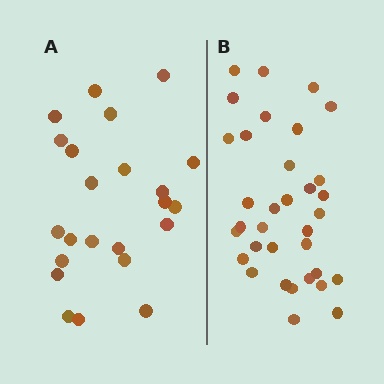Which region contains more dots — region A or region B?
Region B (the right region) has more dots.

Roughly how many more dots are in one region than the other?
Region B has roughly 12 or so more dots than region A.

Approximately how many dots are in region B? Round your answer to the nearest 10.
About 30 dots. (The exact count is 34, which rounds to 30.)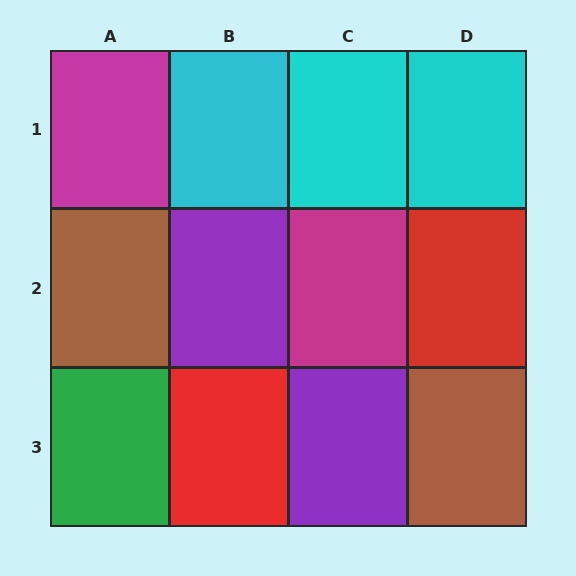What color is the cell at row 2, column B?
Purple.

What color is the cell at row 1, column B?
Cyan.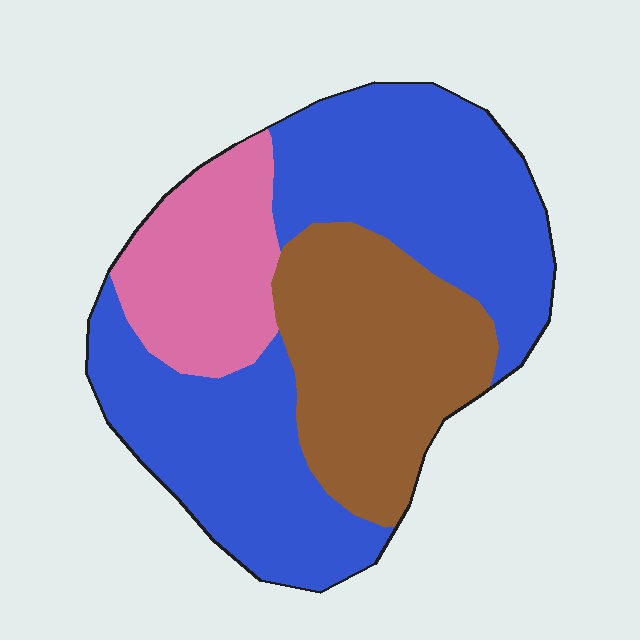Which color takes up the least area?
Pink, at roughly 20%.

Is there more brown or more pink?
Brown.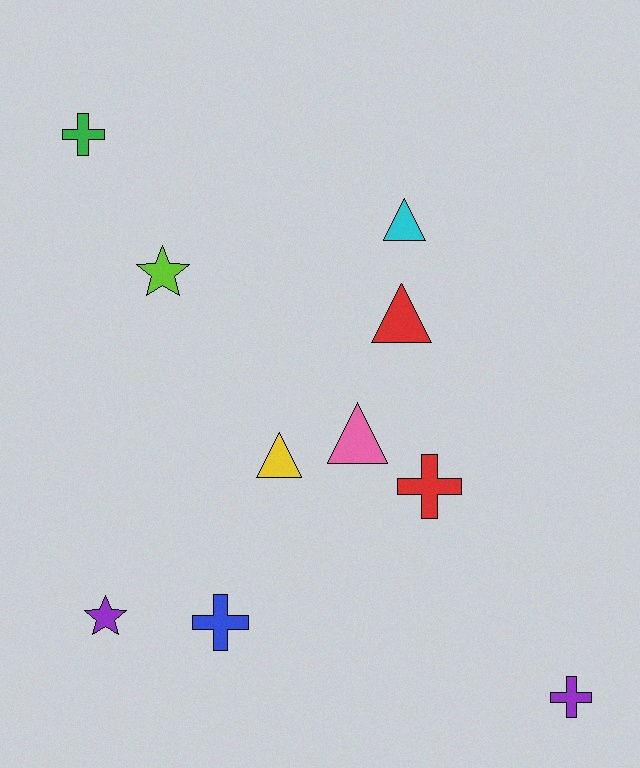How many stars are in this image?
There are 2 stars.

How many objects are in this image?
There are 10 objects.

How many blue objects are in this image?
There is 1 blue object.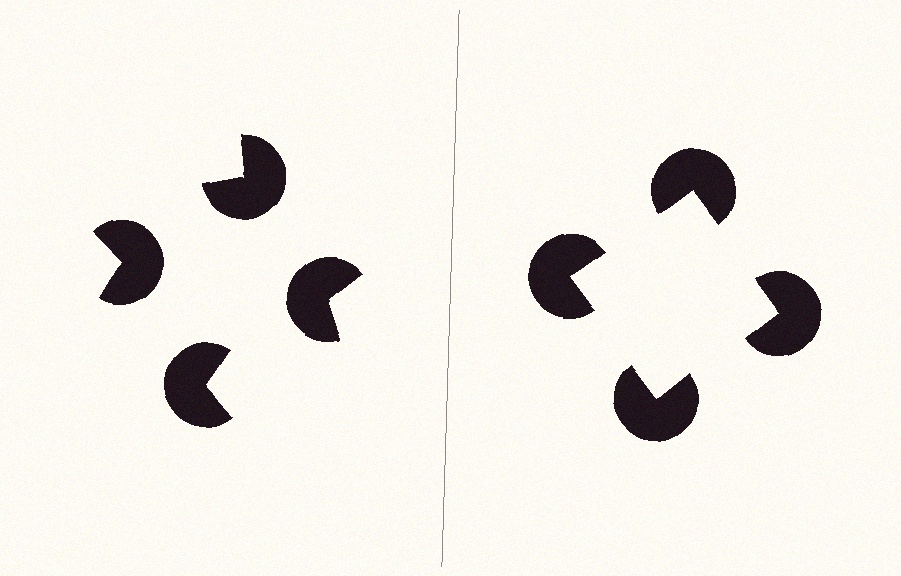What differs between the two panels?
The pac-man discs are positioned identically on both sides; only the wedge orientations differ. On the right they align to a square; on the left they are misaligned.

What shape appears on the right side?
An illusory square.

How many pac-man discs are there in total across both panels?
8 — 4 on each side.